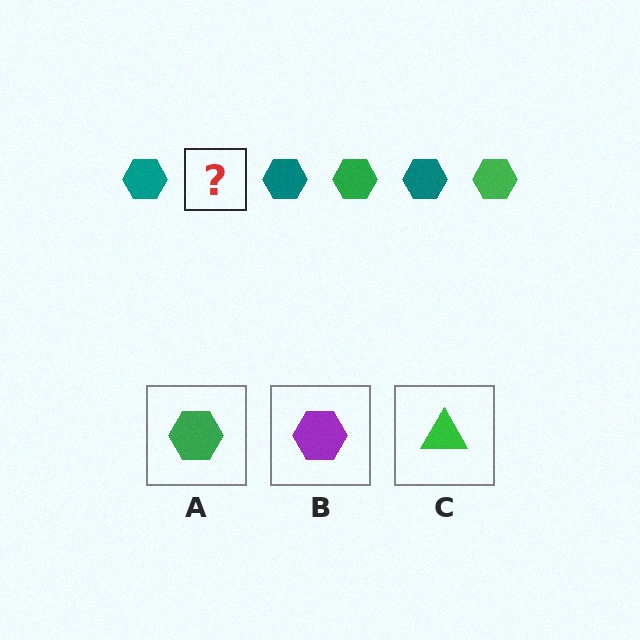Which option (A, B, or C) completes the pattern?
A.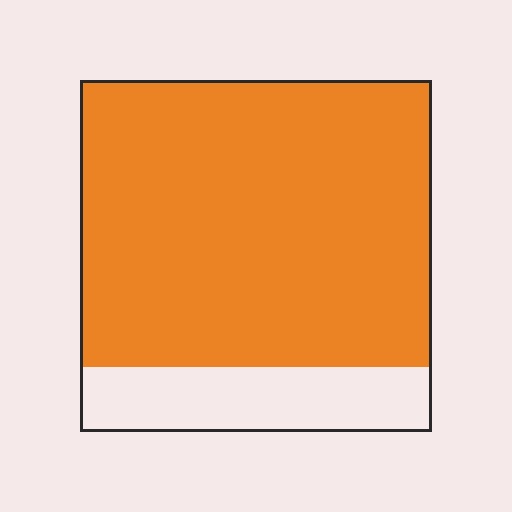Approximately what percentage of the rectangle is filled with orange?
Approximately 80%.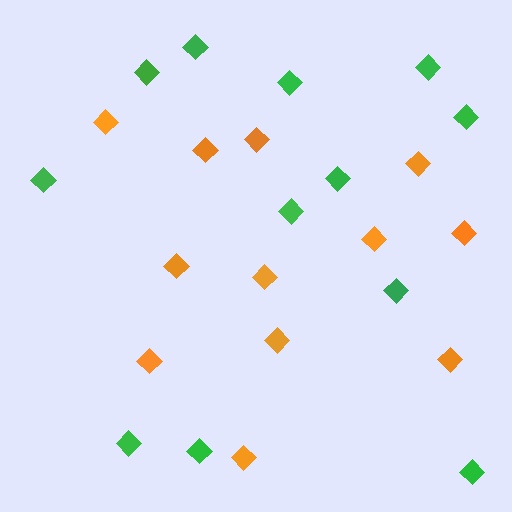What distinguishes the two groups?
There are 2 groups: one group of orange diamonds (12) and one group of green diamonds (12).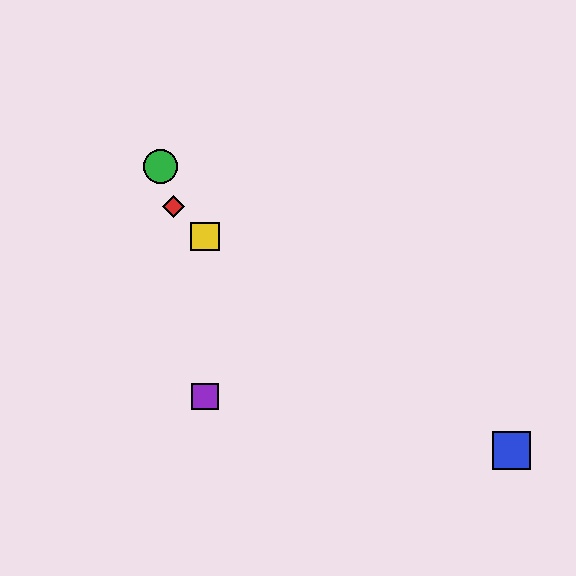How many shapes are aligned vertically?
2 shapes (the yellow square, the purple square) are aligned vertically.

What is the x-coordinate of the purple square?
The purple square is at x≈205.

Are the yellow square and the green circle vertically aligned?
No, the yellow square is at x≈205 and the green circle is at x≈161.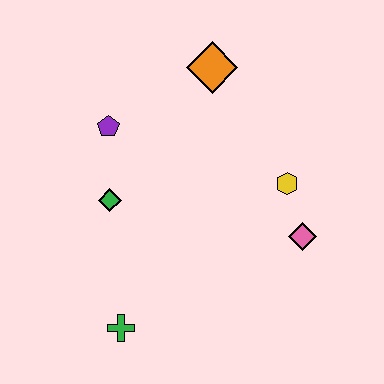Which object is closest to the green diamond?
The purple pentagon is closest to the green diamond.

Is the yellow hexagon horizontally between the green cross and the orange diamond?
No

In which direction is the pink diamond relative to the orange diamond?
The pink diamond is below the orange diamond.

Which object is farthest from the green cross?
The orange diamond is farthest from the green cross.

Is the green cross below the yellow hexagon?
Yes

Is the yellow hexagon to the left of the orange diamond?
No